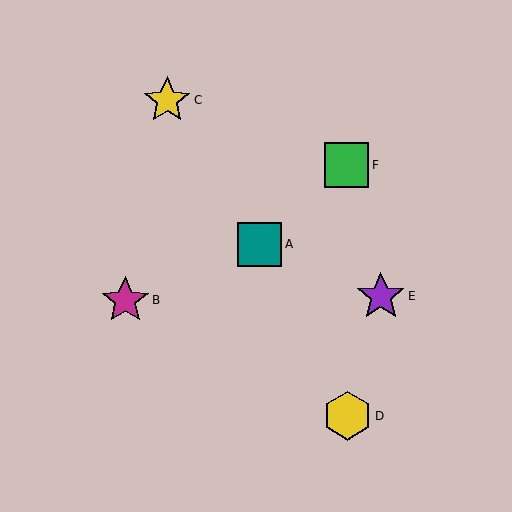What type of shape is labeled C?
Shape C is a yellow star.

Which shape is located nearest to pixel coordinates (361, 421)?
The yellow hexagon (labeled D) at (347, 416) is nearest to that location.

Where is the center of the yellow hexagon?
The center of the yellow hexagon is at (347, 416).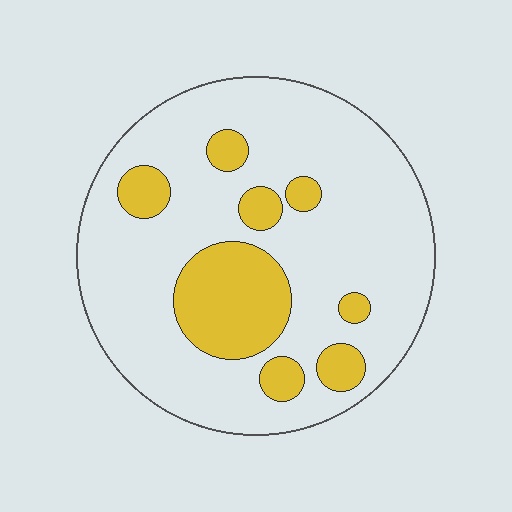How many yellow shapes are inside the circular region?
8.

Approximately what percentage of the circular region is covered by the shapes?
Approximately 20%.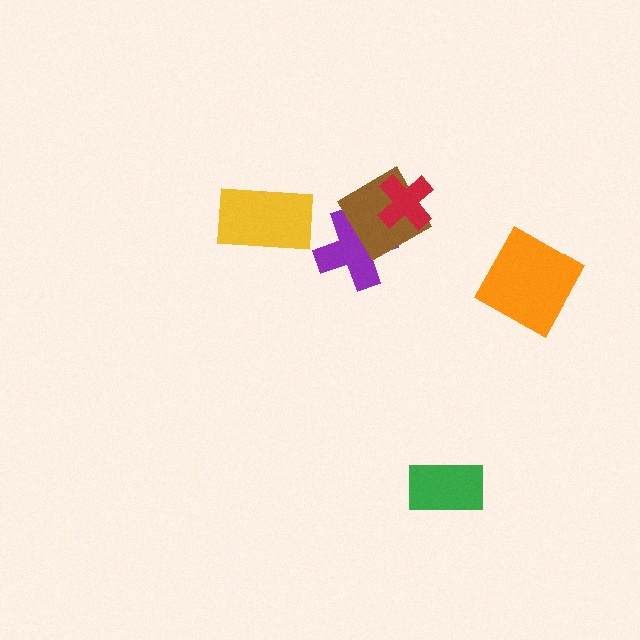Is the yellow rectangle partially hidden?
No, no other shape covers it.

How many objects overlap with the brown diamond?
2 objects overlap with the brown diamond.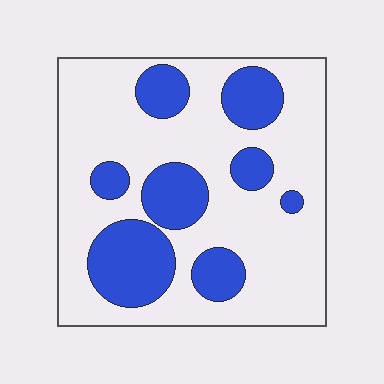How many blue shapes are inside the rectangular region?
8.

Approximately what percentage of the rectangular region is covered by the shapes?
Approximately 30%.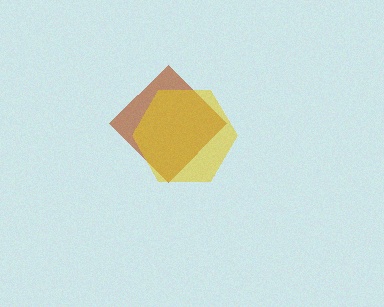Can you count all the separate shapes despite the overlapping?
Yes, there are 2 separate shapes.